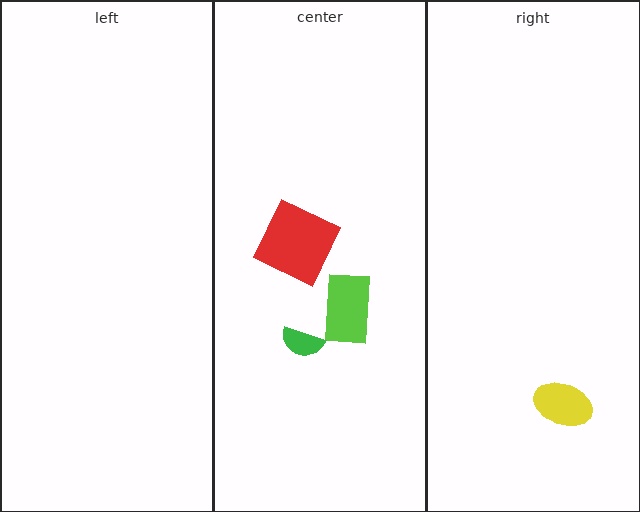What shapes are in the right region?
The yellow ellipse.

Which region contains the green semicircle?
The center region.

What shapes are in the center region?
The red square, the lime rectangle, the green semicircle.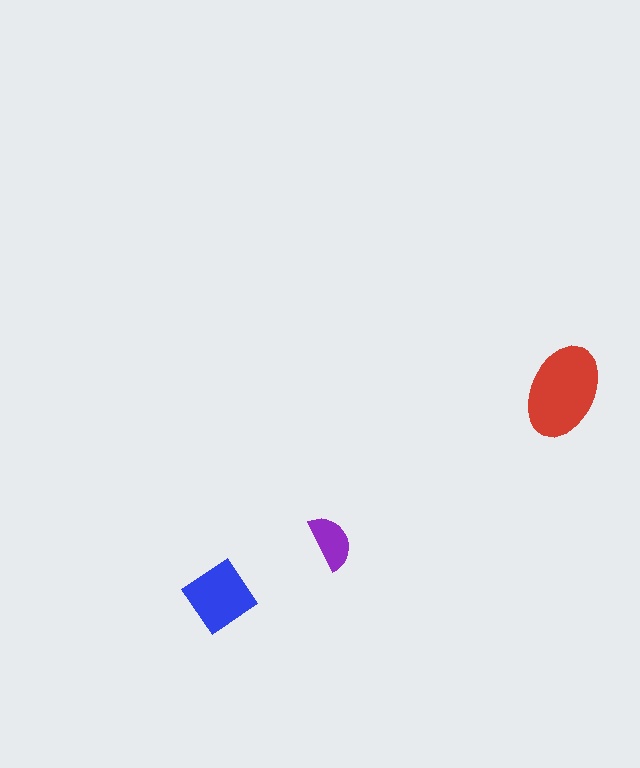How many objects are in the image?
There are 3 objects in the image.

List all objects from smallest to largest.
The purple semicircle, the blue diamond, the red ellipse.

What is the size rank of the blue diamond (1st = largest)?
2nd.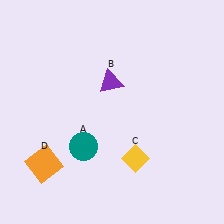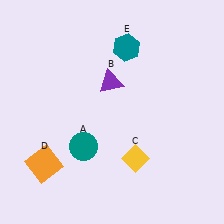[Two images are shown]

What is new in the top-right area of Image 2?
A teal hexagon (E) was added in the top-right area of Image 2.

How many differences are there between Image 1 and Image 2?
There is 1 difference between the two images.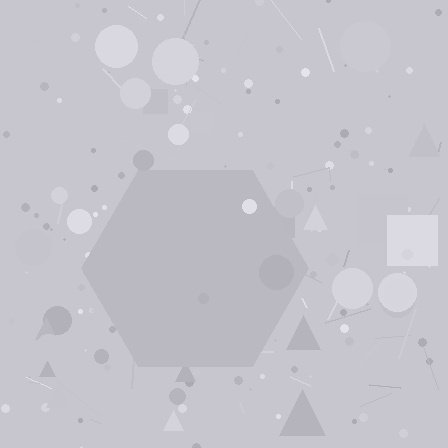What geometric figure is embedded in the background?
A hexagon is embedded in the background.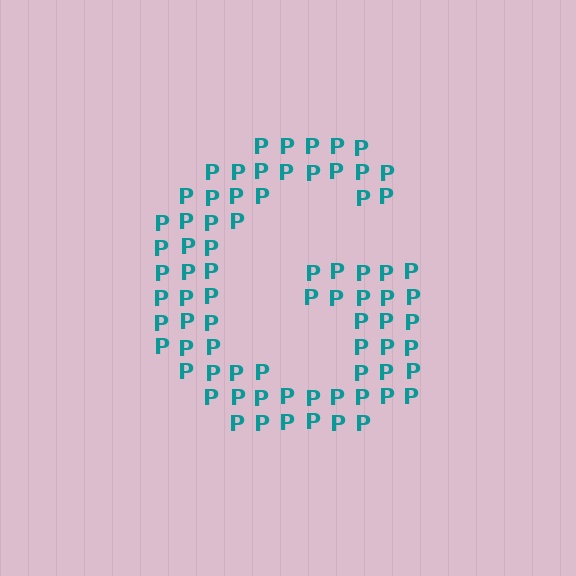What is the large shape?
The large shape is the letter G.